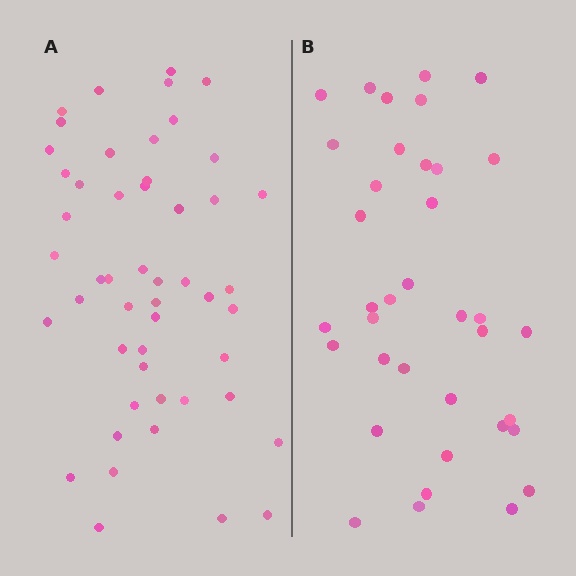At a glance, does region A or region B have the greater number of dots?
Region A (the left region) has more dots.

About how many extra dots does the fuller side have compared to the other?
Region A has approximately 15 more dots than region B.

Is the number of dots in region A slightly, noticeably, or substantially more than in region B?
Region A has noticeably more, but not dramatically so. The ratio is roughly 1.4 to 1.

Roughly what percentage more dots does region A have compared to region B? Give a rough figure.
About 35% more.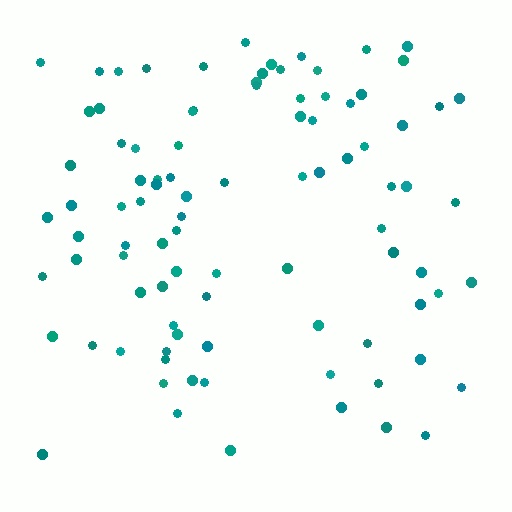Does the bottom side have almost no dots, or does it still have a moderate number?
Still a moderate number, just noticeably fewer than the top.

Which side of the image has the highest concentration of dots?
The top.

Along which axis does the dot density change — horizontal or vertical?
Vertical.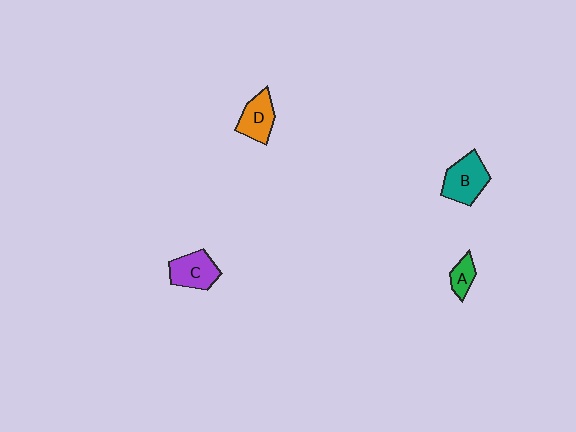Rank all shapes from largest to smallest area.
From largest to smallest: B (teal), C (purple), D (orange), A (green).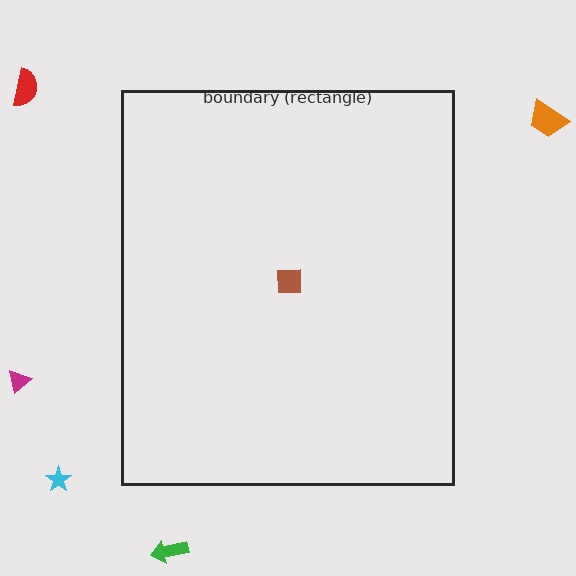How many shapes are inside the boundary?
1 inside, 5 outside.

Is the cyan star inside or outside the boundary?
Outside.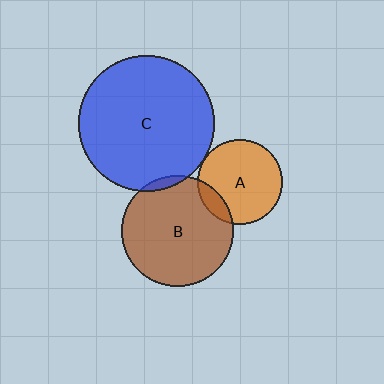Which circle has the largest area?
Circle C (blue).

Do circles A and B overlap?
Yes.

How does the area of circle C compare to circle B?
Approximately 1.5 times.